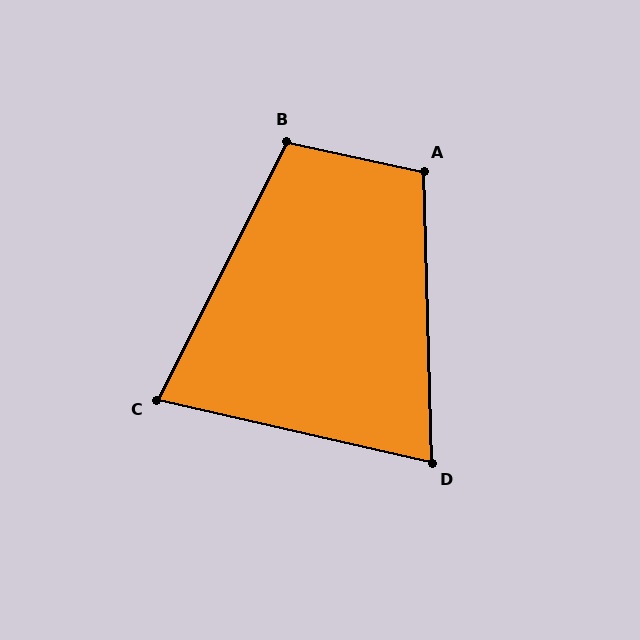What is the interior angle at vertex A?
Approximately 104 degrees (obtuse).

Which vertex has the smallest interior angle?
D, at approximately 76 degrees.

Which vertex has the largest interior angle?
B, at approximately 104 degrees.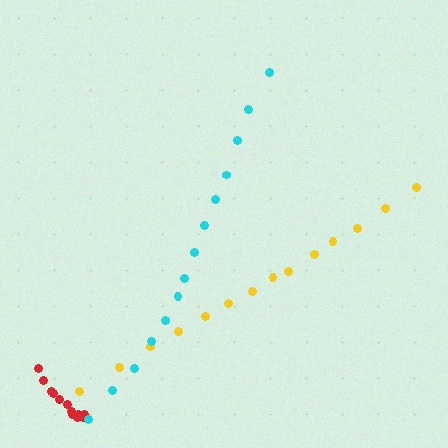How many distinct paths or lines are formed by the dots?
There are 3 distinct paths.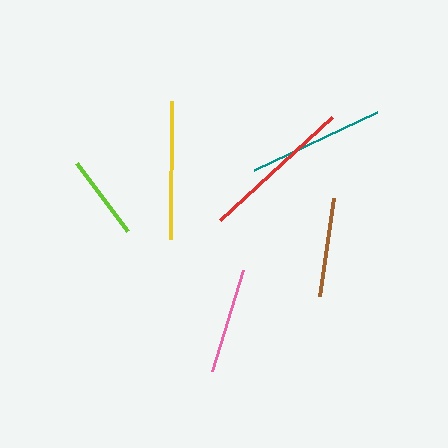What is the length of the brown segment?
The brown segment is approximately 99 pixels long.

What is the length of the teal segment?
The teal segment is approximately 137 pixels long.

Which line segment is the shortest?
The lime line is the shortest at approximately 85 pixels.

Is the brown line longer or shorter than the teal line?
The teal line is longer than the brown line.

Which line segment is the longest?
The red line is the longest at approximately 151 pixels.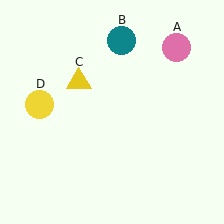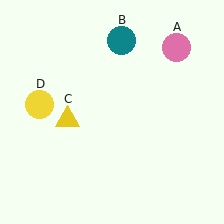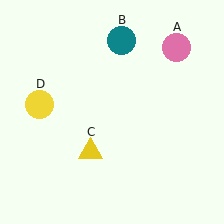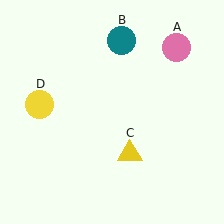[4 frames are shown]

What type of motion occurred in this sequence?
The yellow triangle (object C) rotated counterclockwise around the center of the scene.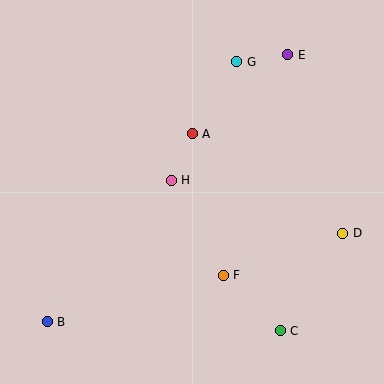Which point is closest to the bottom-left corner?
Point B is closest to the bottom-left corner.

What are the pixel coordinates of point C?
Point C is at (280, 331).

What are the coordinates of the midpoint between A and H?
The midpoint between A and H is at (182, 157).